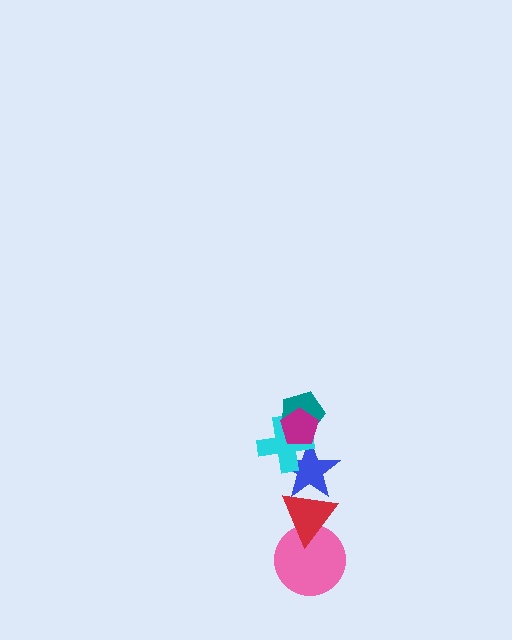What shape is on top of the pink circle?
The red triangle is on top of the pink circle.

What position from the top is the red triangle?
The red triangle is 5th from the top.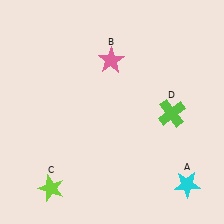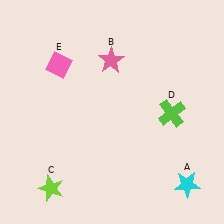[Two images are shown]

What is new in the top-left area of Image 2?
A pink diamond (E) was added in the top-left area of Image 2.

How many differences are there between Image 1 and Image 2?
There is 1 difference between the two images.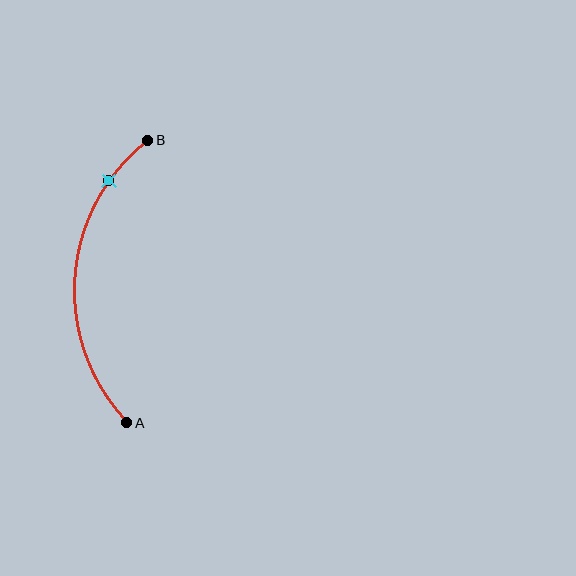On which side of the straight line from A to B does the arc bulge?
The arc bulges to the left of the straight line connecting A and B.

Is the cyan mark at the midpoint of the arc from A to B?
No. The cyan mark lies on the arc but is closer to endpoint B. The arc midpoint would be at the point on the curve equidistant along the arc from both A and B.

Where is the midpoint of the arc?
The arc midpoint is the point on the curve farthest from the straight line joining A and B. It sits to the left of that line.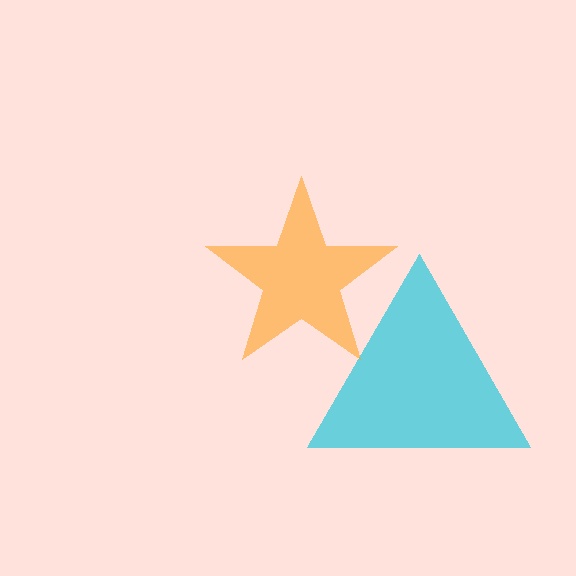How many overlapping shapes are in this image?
There are 2 overlapping shapes in the image.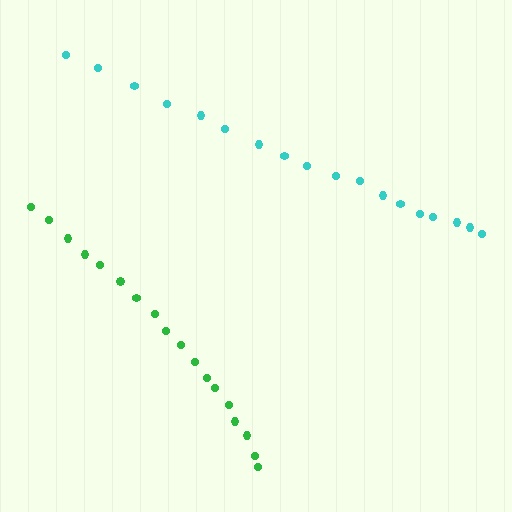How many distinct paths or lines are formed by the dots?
There are 2 distinct paths.